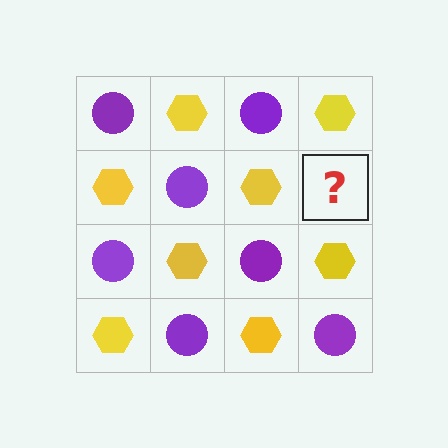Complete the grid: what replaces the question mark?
The question mark should be replaced with a purple circle.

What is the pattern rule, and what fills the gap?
The rule is that it alternates purple circle and yellow hexagon in a checkerboard pattern. The gap should be filled with a purple circle.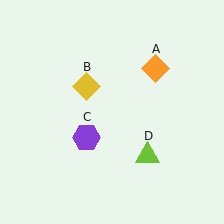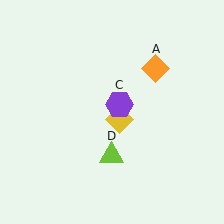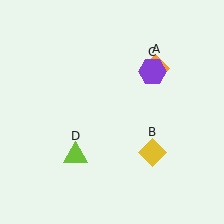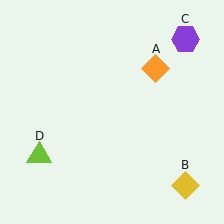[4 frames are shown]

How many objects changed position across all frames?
3 objects changed position: yellow diamond (object B), purple hexagon (object C), lime triangle (object D).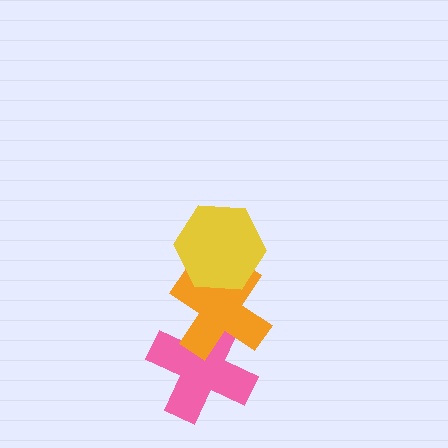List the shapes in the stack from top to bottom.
From top to bottom: the yellow hexagon, the orange cross, the pink cross.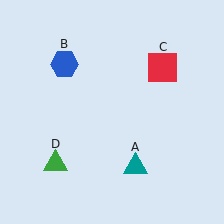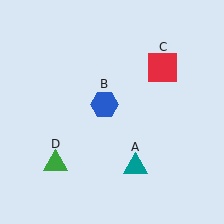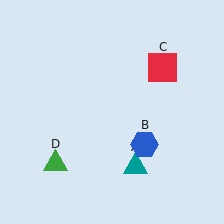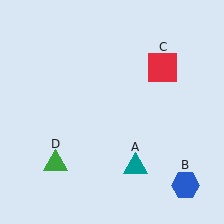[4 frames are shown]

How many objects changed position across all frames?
1 object changed position: blue hexagon (object B).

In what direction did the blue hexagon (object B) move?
The blue hexagon (object B) moved down and to the right.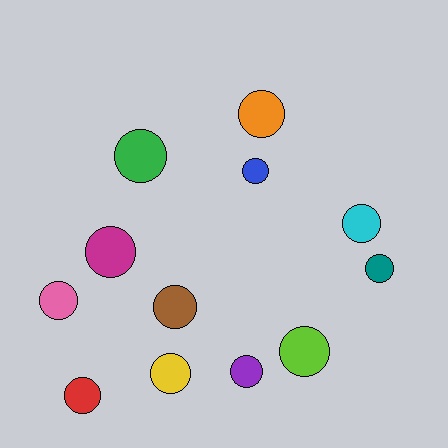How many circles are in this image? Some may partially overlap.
There are 12 circles.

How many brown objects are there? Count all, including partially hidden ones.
There is 1 brown object.